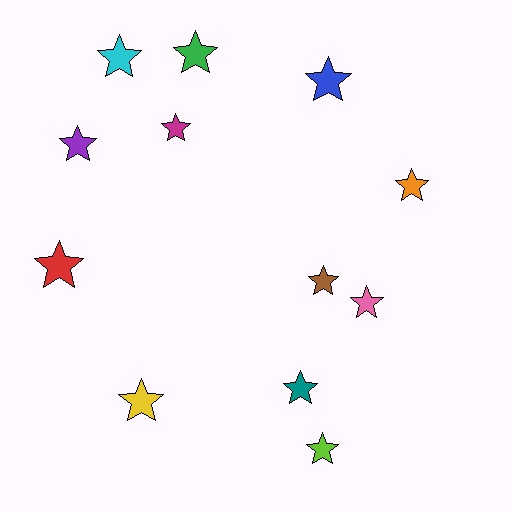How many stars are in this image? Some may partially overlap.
There are 12 stars.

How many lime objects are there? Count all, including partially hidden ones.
There is 1 lime object.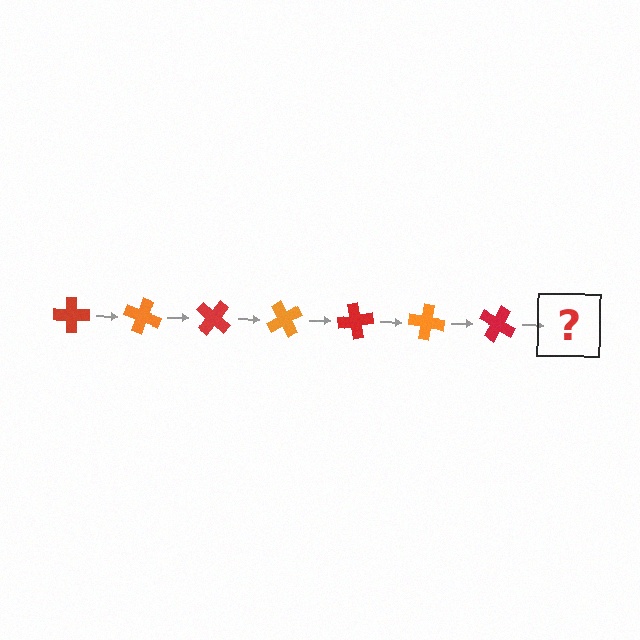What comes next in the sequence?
The next element should be an orange cross, rotated 140 degrees from the start.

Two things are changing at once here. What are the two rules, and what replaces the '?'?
The two rules are that it rotates 20 degrees each step and the color cycles through red and orange. The '?' should be an orange cross, rotated 140 degrees from the start.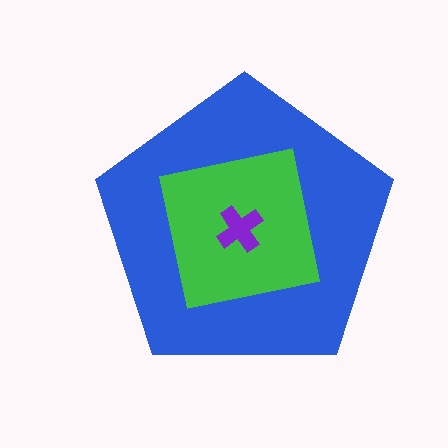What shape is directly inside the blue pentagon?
The green square.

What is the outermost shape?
The blue pentagon.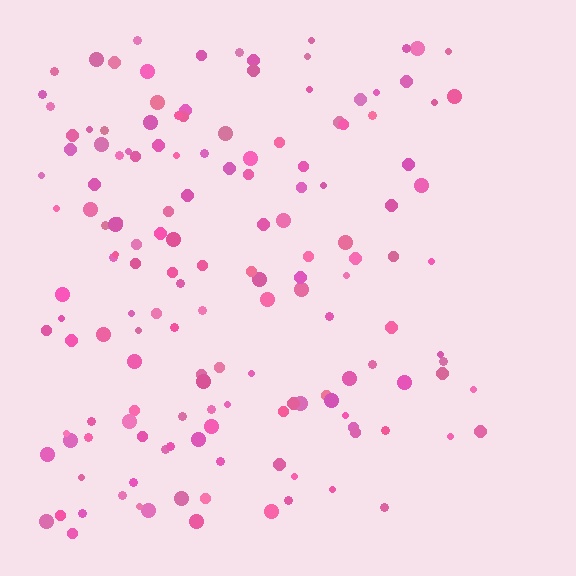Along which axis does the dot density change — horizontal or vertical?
Horizontal.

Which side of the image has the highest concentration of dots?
The left.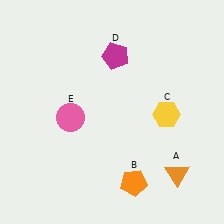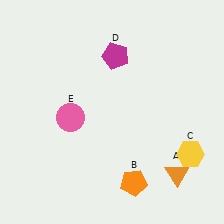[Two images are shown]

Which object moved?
The yellow hexagon (C) moved down.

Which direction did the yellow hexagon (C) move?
The yellow hexagon (C) moved down.